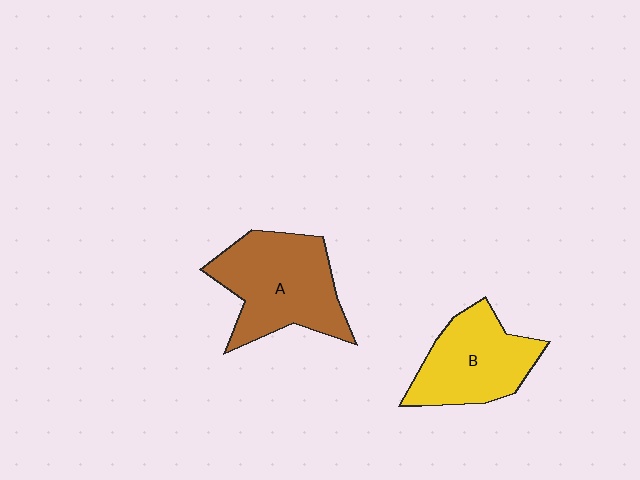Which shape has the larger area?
Shape A (brown).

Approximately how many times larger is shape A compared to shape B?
Approximately 1.2 times.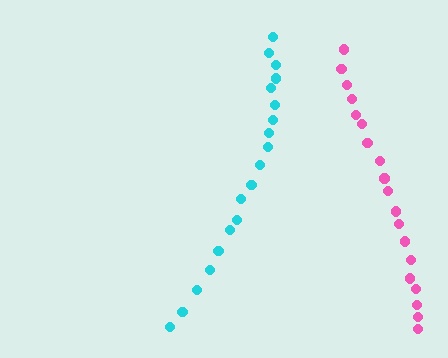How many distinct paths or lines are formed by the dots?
There are 2 distinct paths.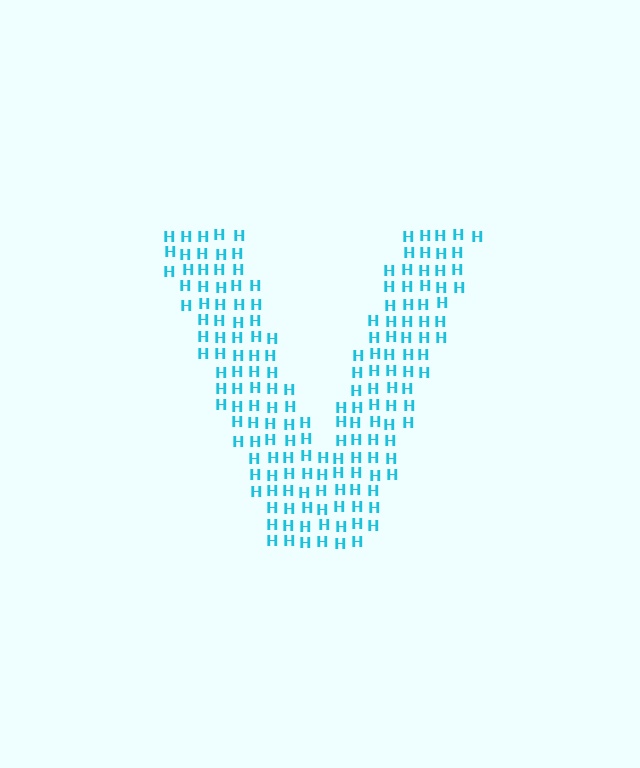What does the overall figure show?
The overall figure shows the letter V.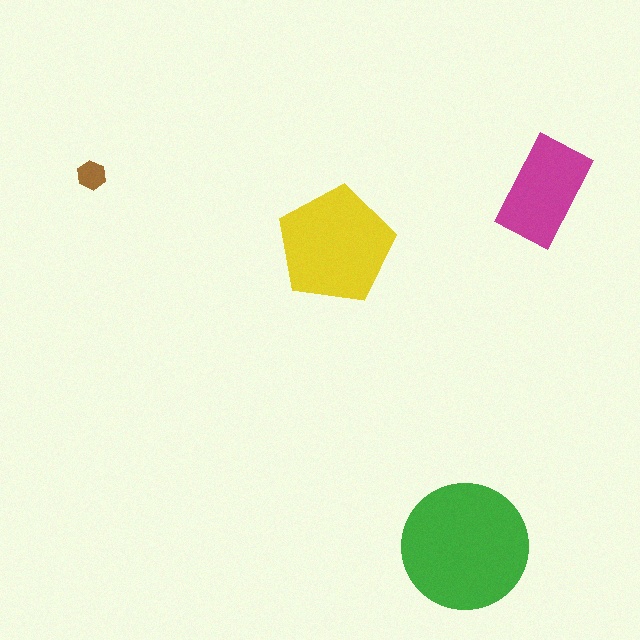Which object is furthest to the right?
The magenta rectangle is rightmost.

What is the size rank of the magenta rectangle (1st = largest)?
3rd.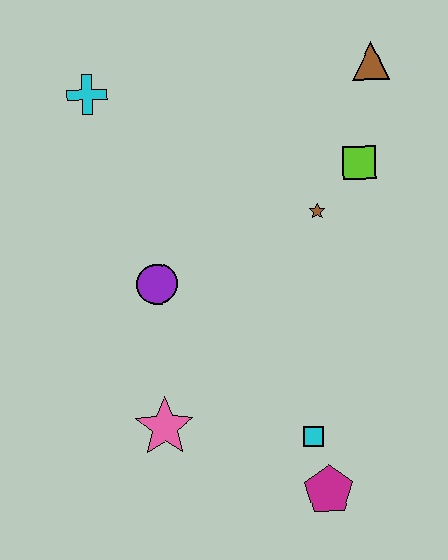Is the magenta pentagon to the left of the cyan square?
No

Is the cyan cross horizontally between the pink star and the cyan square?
No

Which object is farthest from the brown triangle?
The magenta pentagon is farthest from the brown triangle.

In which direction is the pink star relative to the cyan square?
The pink star is to the left of the cyan square.